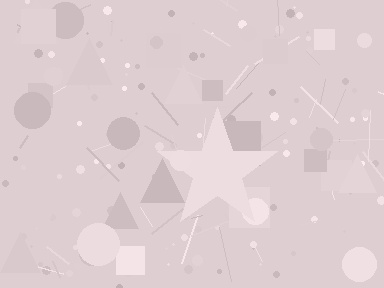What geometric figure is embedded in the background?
A star is embedded in the background.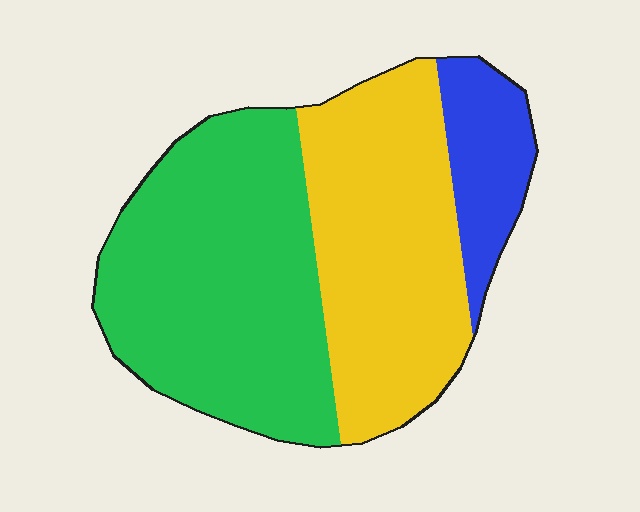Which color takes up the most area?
Green, at roughly 50%.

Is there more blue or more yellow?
Yellow.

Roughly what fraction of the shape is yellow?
Yellow takes up about two fifths (2/5) of the shape.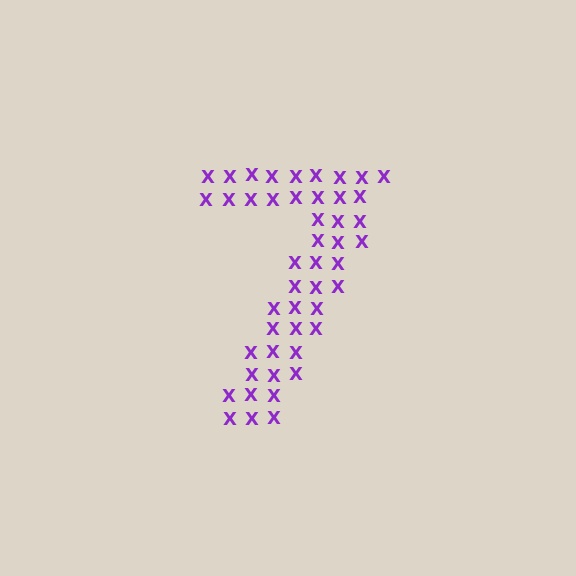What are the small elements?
The small elements are letter X's.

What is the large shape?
The large shape is the digit 7.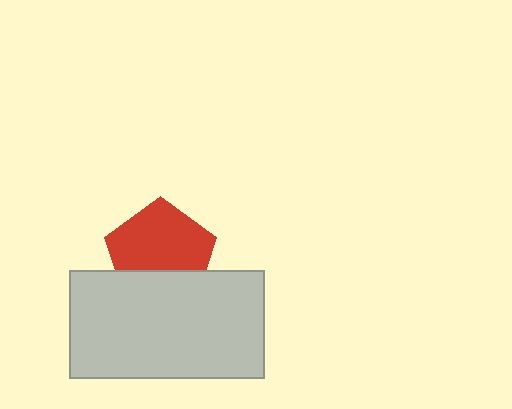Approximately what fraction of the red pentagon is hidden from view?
Roughly 33% of the red pentagon is hidden behind the light gray rectangle.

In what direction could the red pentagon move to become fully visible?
The red pentagon could move up. That would shift it out from behind the light gray rectangle entirely.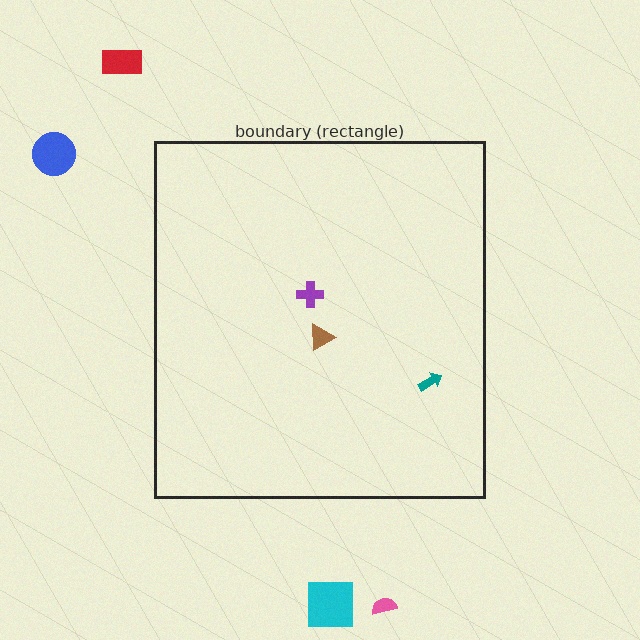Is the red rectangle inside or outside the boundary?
Outside.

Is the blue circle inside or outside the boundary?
Outside.